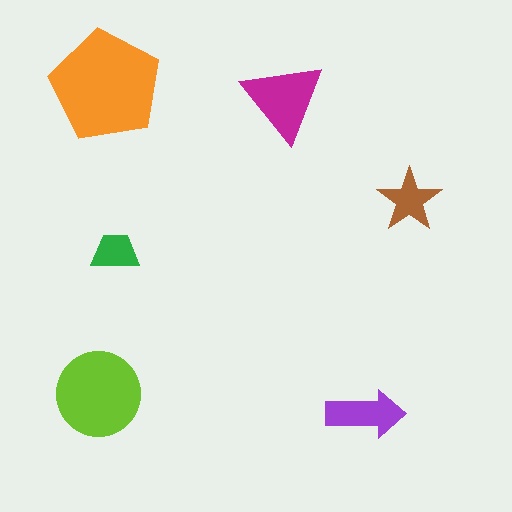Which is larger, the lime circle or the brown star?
The lime circle.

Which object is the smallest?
The green trapezoid.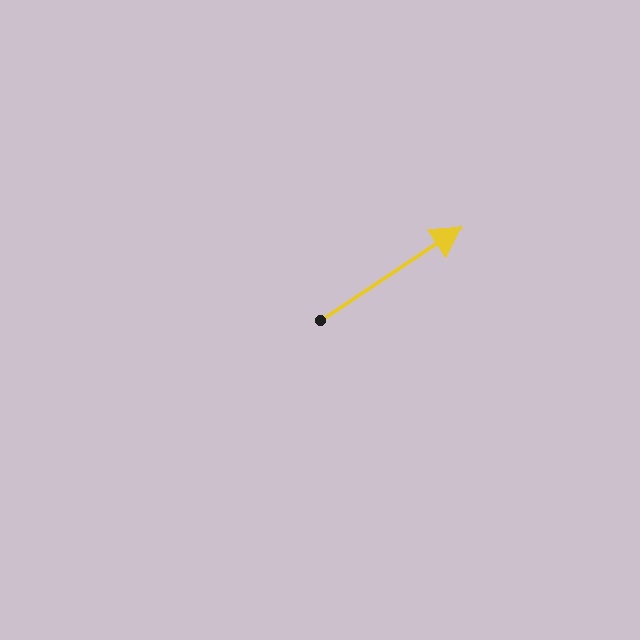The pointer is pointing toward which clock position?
Roughly 2 o'clock.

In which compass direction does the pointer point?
Northeast.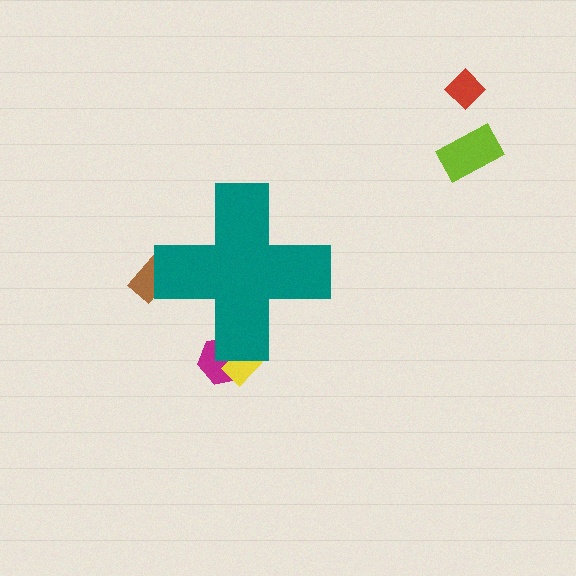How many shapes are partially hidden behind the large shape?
3 shapes are partially hidden.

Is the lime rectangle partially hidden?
No, the lime rectangle is fully visible.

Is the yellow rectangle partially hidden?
Yes, the yellow rectangle is partially hidden behind the teal cross.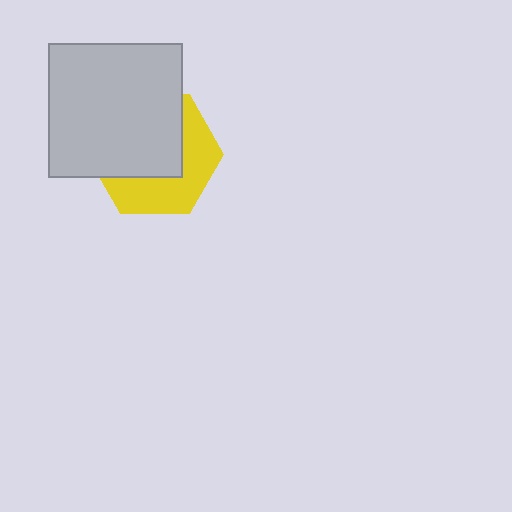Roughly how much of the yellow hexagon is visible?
A small part of it is visible (roughly 44%).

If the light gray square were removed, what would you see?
You would see the complete yellow hexagon.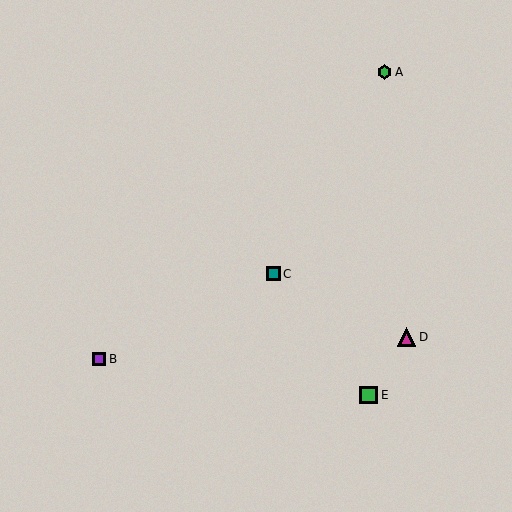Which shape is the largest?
The magenta triangle (labeled D) is the largest.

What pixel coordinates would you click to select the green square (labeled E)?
Click at (369, 395) to select the green square E.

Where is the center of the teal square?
The center of the teal square is at (273, 274).